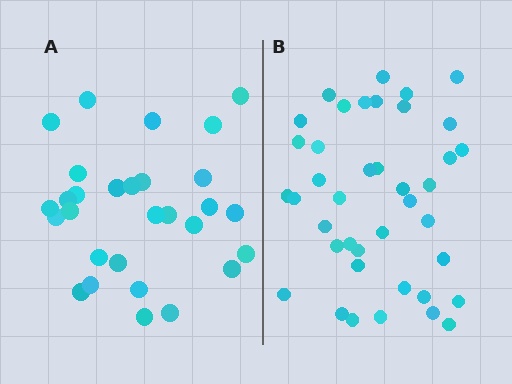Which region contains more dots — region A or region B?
Region B (the right region) has more dots.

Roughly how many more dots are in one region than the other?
Region B has roughly 12 or so more dots than region A.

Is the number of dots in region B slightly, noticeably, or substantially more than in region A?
Region B has noticeably more, but not dramatically so. The ratio is roughly 1.4 to 1.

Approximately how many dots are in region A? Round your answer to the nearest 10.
About 30 dots. (The exact count is 29, which rounds to 30.)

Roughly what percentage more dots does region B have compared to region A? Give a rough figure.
About 40% more.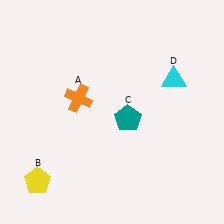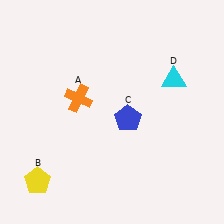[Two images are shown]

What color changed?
The pentagon (C) changed from teal in Image 1 to blue in Image 2.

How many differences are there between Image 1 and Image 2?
There is 1 difference between the two images.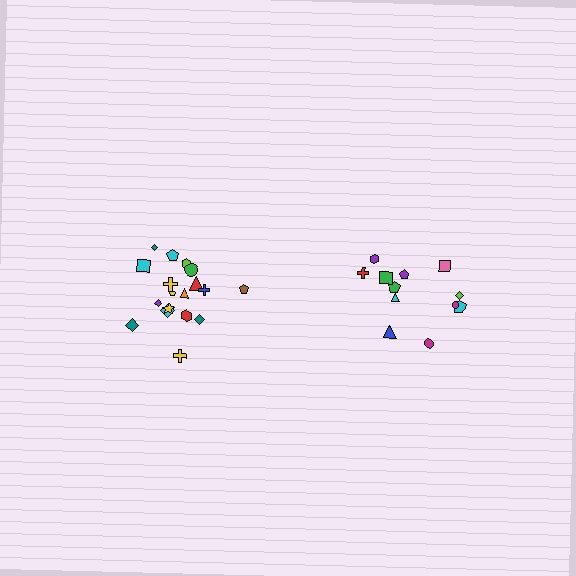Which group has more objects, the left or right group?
The left group.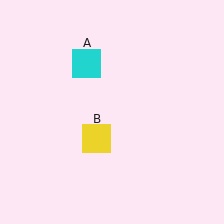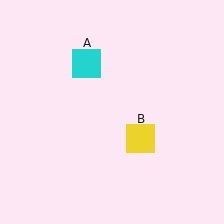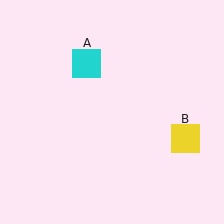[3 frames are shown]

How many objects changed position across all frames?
1 object changed position: yellow square (object B).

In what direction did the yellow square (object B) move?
The yellow square (object B) moved right.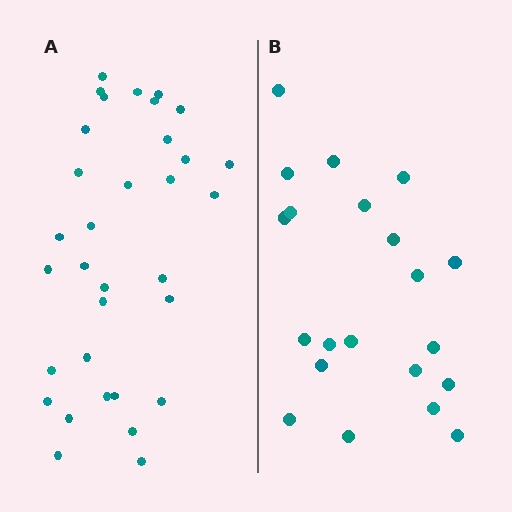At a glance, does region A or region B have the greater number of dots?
Region A (the left region) has more dots.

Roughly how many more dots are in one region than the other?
Region A has roughly 12 or so more dots than region B.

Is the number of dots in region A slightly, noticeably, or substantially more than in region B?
Region A has substantially more. The ratio is roughly 1.6 to 1.